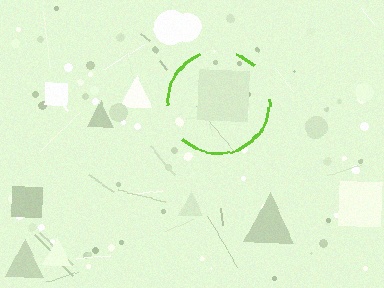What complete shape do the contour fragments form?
The contour fragments form a circle.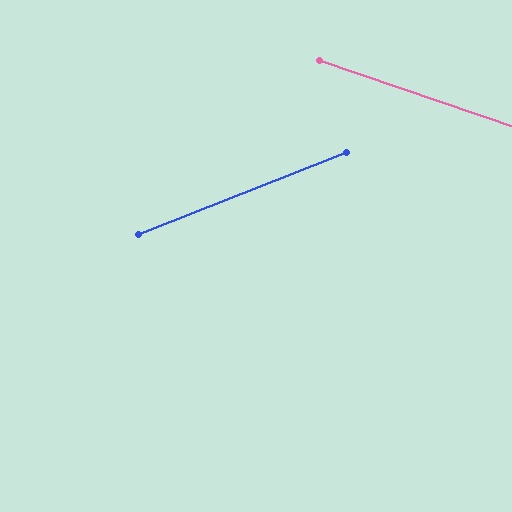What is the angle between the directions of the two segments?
Approximately 40 degrees.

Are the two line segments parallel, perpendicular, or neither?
Neither parallel nor perpendicular — they differ by about 40°.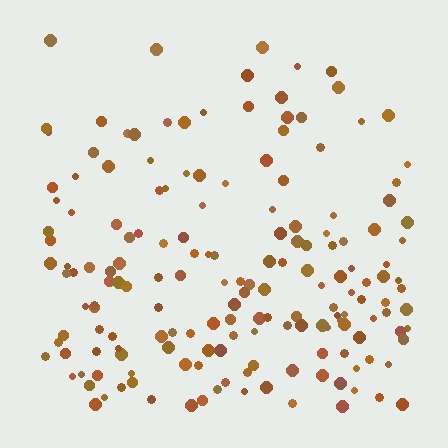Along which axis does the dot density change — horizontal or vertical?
Vertical.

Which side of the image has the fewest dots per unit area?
The top.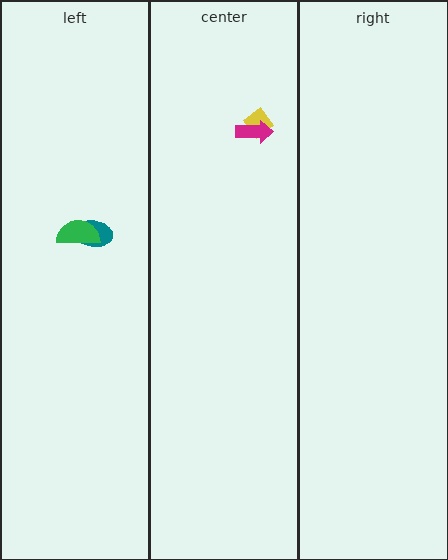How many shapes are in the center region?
2.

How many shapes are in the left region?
2.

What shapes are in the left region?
The teal ellipse, the green semicircle.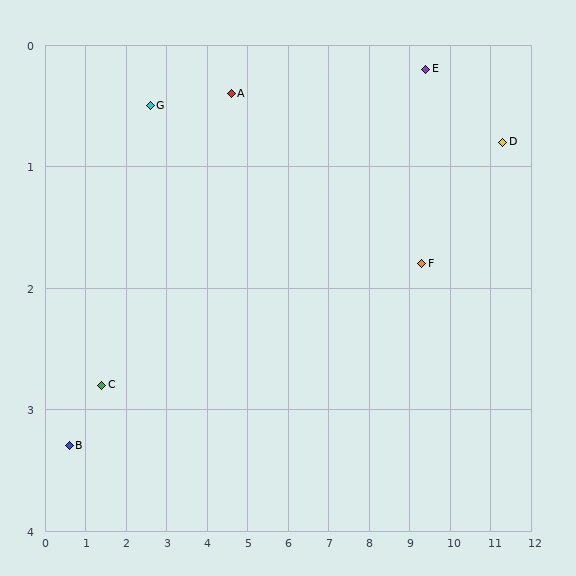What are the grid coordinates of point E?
Point E is at approximately (9.4, 0.2).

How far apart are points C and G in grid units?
Points C and G are about 2.6 grid units apart.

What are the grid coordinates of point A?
Point A is at approximately (4.6, 0.4).